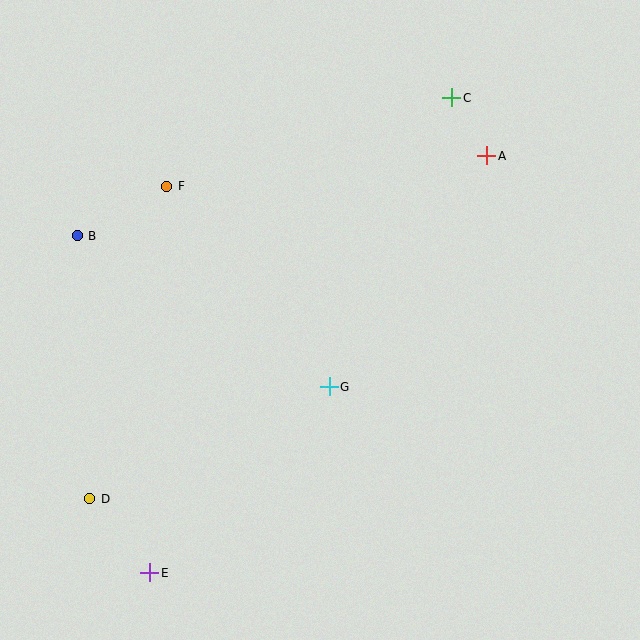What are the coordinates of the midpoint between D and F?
The midpoint between D and F is at (128, 342).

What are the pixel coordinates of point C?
Point C is at (452, 98).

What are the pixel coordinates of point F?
Point F is at (167, 186).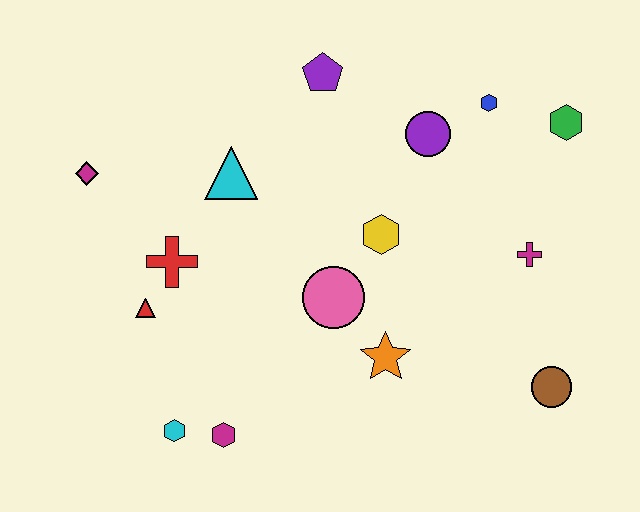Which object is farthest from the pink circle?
The green hexagon is farthest from the pink circle.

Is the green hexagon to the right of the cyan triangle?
Yes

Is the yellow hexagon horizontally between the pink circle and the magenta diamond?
No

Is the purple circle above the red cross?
Yes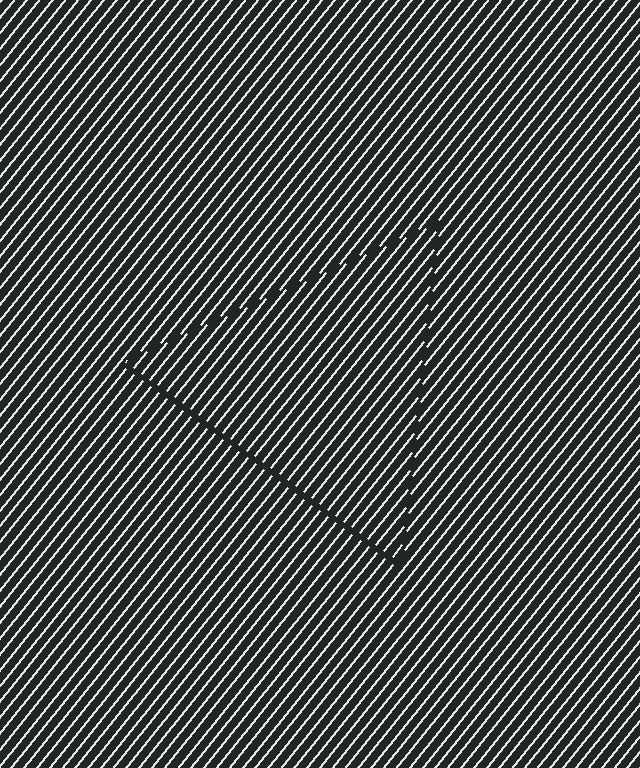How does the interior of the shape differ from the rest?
The interior of the shape contains the same grating, shifted by half a period — the contour is defined by the phase discontinuity where line-ends from the inner and outer gratings abut.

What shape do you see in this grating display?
An illusory triangle. The interior of the shape contains the same grating, shifted by half a period — the contour is defined by the phase discontinuity where line-ends from the inner and outer gratings abut.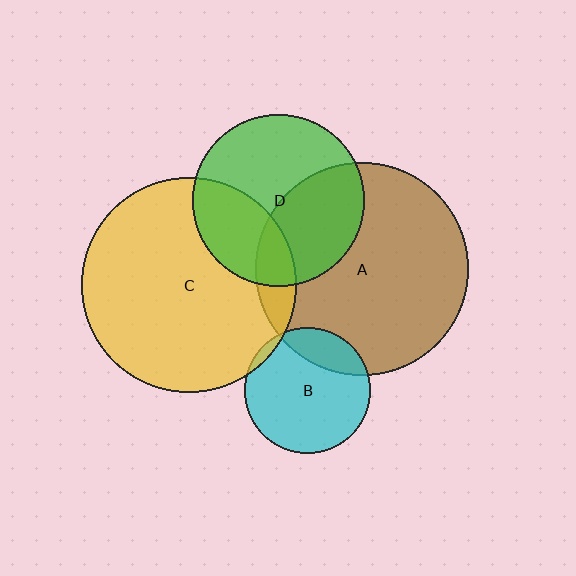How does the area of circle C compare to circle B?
Approximately 2.9 times.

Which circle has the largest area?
Circle C (yellow).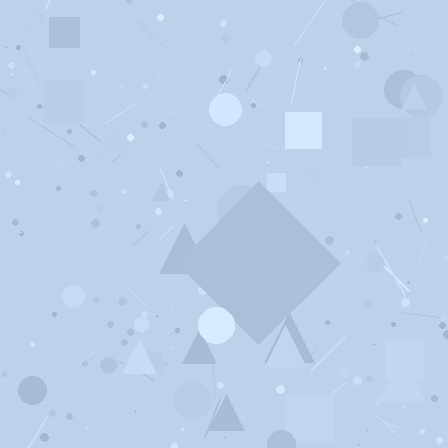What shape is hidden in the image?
A diamond is hidden in the image.